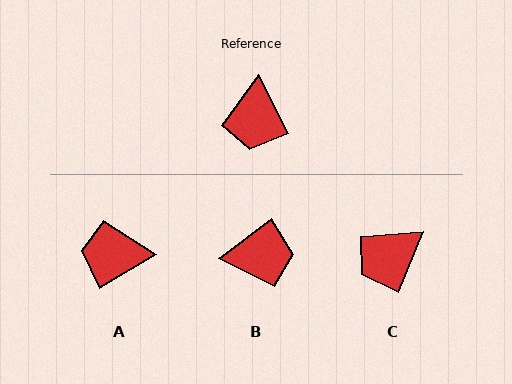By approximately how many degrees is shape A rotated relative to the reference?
Approximately 86 degrees clockwise.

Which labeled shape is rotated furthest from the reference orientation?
B, about 100 degrees away.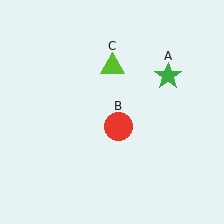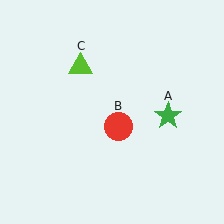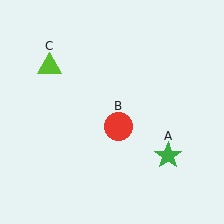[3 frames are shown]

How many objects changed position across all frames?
2 objects changed position: green star (object A), lime triangle (object C).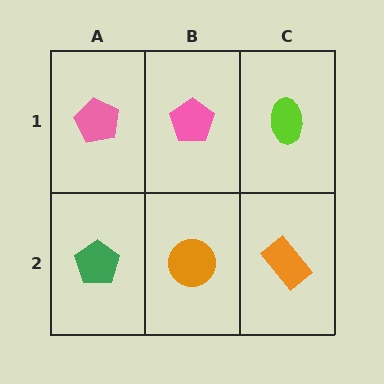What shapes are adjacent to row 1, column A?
A green pentagon (row 2, column A), a pink pentagon (row 1, column B).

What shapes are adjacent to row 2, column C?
A lime ellipse (row 1, column C), an orange circle (row 2, column B).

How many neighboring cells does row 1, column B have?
3.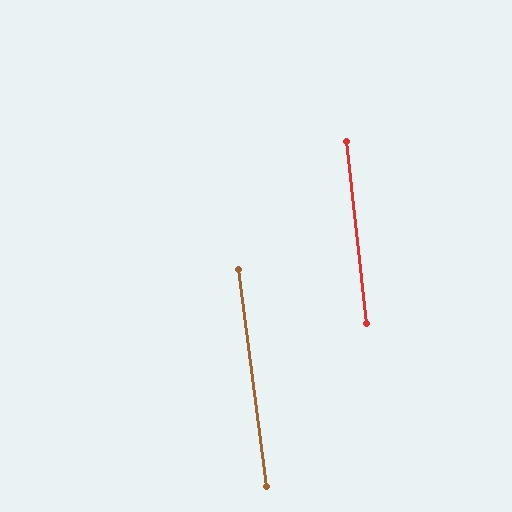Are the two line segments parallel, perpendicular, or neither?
Parallel — their directions differ by only 1.0°.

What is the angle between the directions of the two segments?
Approximately 1 degree.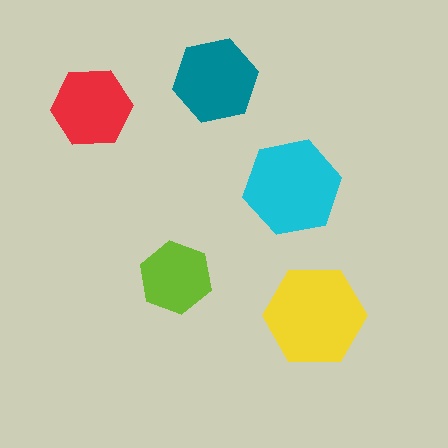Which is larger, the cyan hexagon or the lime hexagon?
The cyan one.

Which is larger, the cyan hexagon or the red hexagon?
The cyan one.